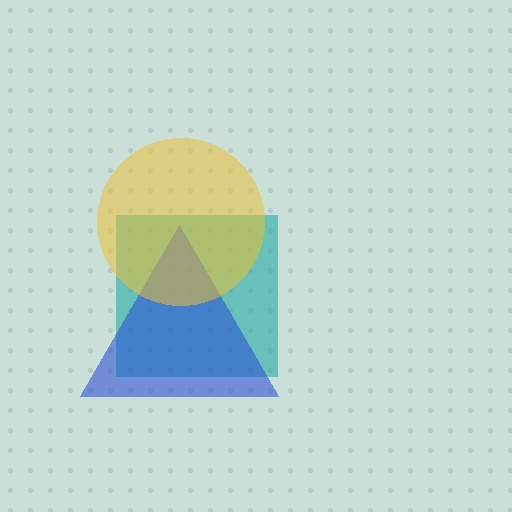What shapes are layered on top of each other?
The layered shapes are: a teal square, a blue triangle, a yellow circle.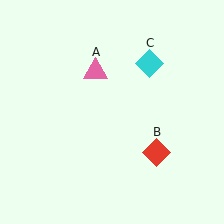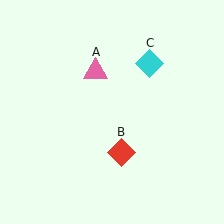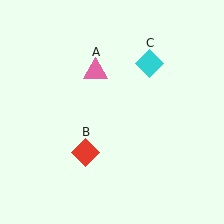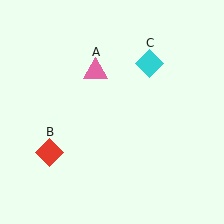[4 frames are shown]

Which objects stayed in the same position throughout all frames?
Pink triangle (object A) and cyan diamond (object C) remained stationary.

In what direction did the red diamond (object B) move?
The red diamond (object B) moved left.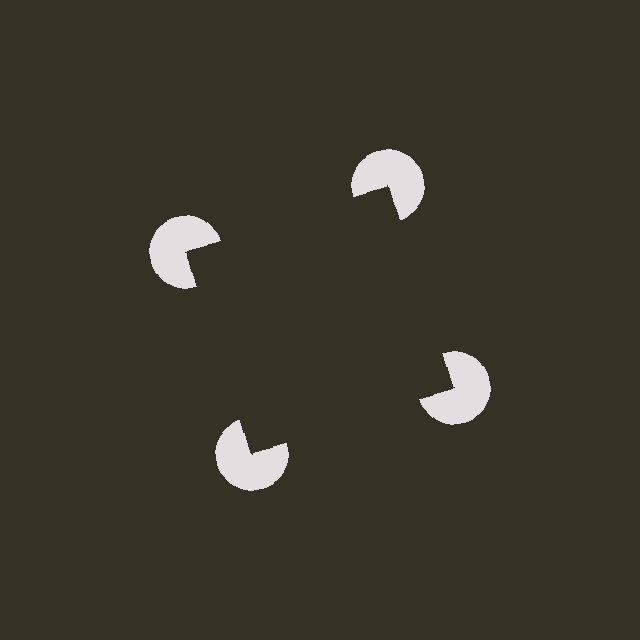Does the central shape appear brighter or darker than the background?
It typically appears slightly darker than the background, even though no actual brightness change is drawn.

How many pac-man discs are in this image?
There are 4 — one at each vertex of the illusory square.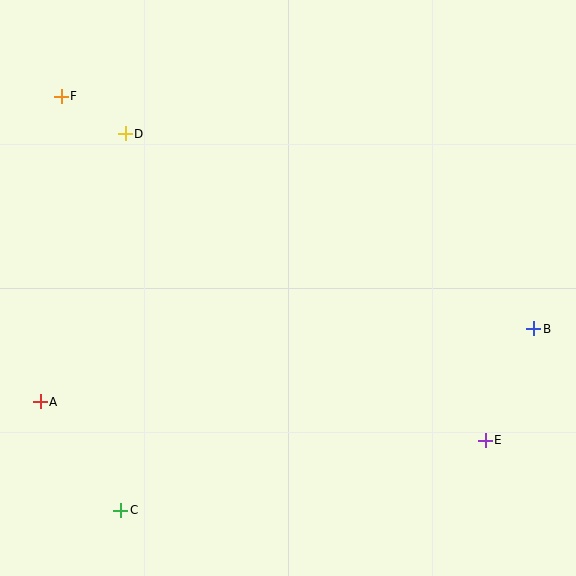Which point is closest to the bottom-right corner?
Point E is closest to the bottom-right corner.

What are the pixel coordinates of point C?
Point C is at (121, 510).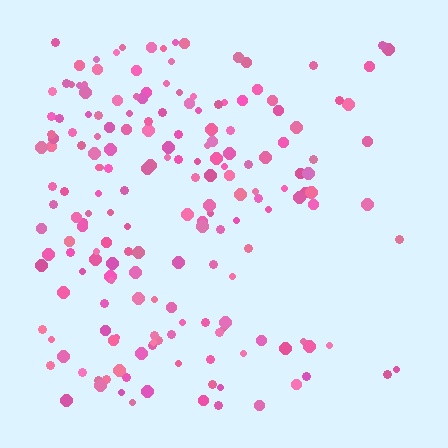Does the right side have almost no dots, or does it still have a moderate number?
Still a moderate number, just noticeably fewer than the left.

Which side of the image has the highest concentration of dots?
The left.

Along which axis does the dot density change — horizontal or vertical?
Horizontal.